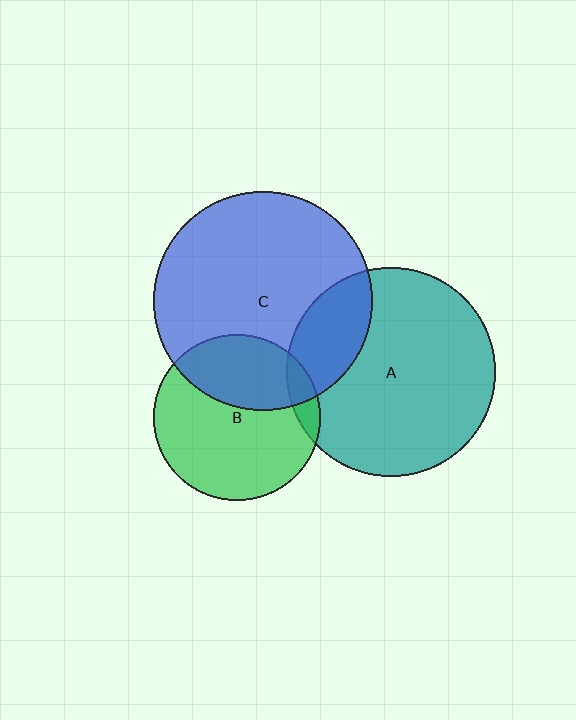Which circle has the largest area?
Circle C (blue).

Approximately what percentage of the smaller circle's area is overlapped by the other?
Approximately 10%.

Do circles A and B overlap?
Yes.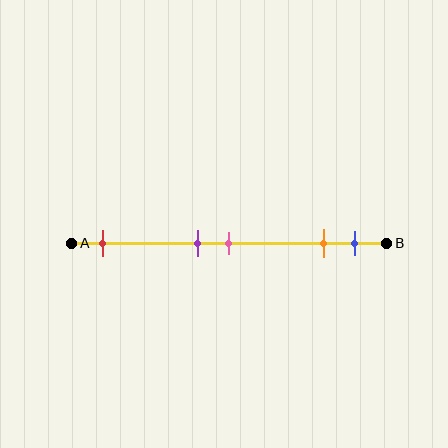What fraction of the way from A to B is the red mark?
The red mark is approximately 10% (0.1) of the way from A to B.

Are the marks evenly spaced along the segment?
No, the marks are not evenly spaced.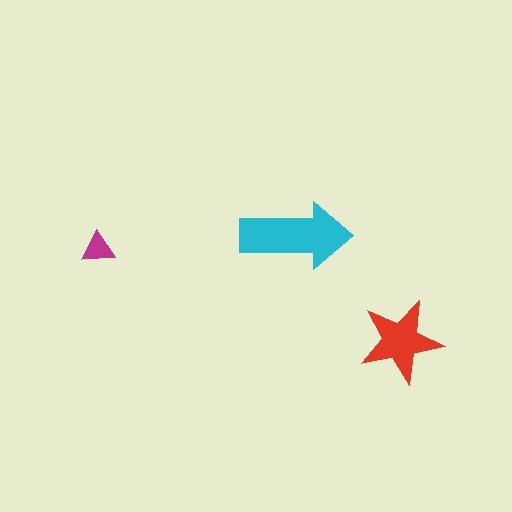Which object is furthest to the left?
The magenta triangle is leftmost.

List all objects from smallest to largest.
The magenta triangle, the red star, the cyan arrow.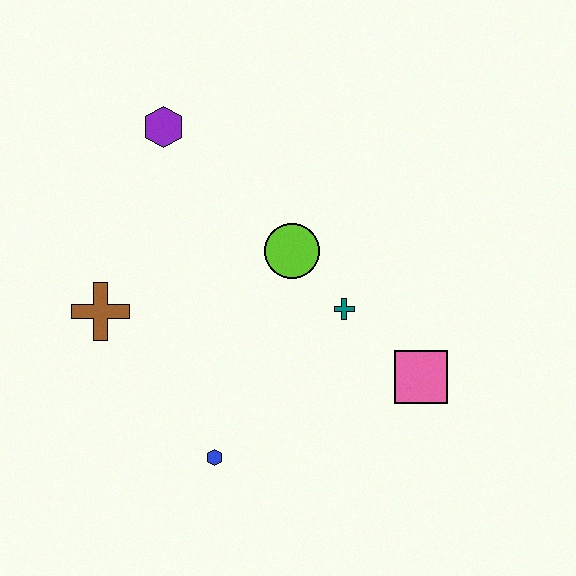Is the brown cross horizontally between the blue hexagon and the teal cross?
No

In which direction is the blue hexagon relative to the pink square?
The blue hexagon is to the left of the pink square.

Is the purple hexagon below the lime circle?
No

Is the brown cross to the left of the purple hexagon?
Yes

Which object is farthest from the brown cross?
The pink square is farthest from the brown cross.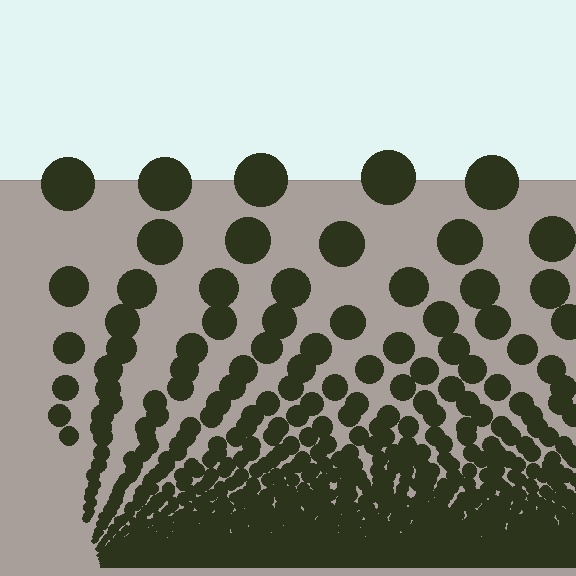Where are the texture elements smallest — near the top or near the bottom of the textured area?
Near the bottom.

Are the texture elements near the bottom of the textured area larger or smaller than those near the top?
Smaller. The gradient is inverted — elements near the bottom are smaller and denser.